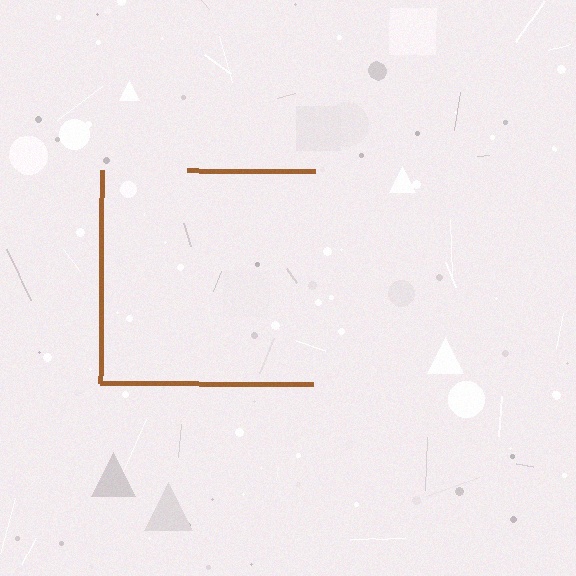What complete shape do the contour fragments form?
The contour fragments form a square.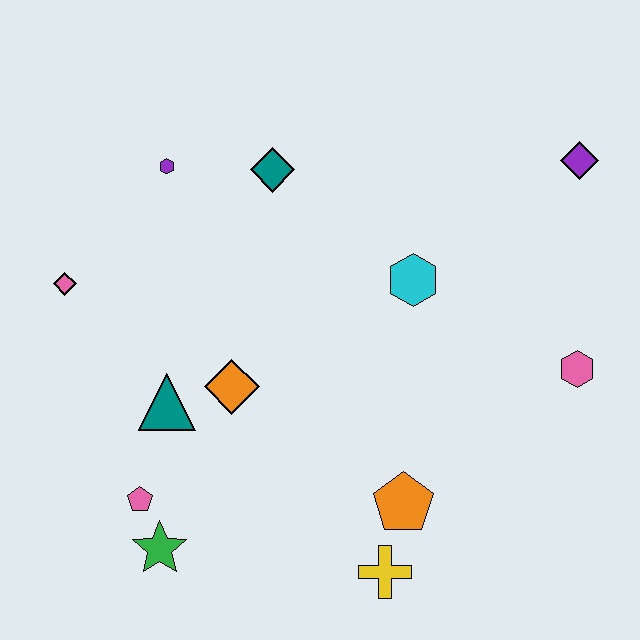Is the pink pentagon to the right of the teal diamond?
No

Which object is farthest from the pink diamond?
The purple diamond is farthest from the pink diamond.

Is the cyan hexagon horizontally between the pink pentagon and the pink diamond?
No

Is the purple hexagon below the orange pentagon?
No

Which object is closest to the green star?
The pink pentagon is closest to the green star.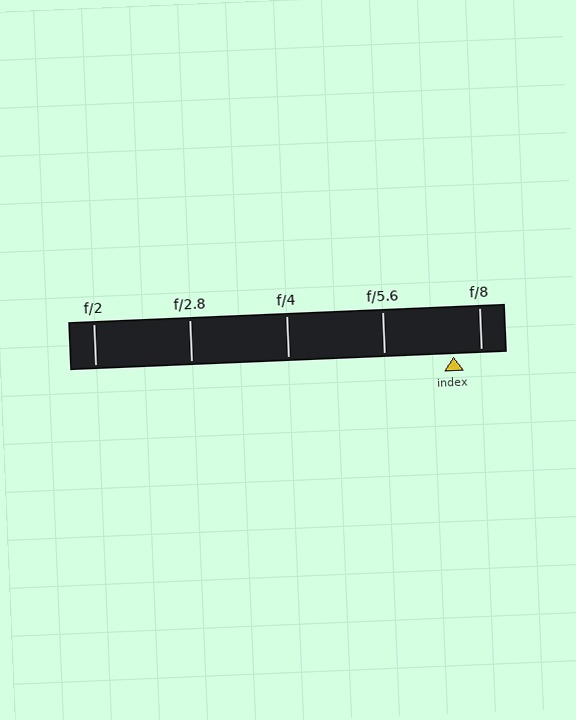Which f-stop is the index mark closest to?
The index mark is closest to f/8.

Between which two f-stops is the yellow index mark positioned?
The index mark is between f/5.6 and f/8.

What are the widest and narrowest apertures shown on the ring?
The widest aperture shown is f/2 and the narrowest is f/8.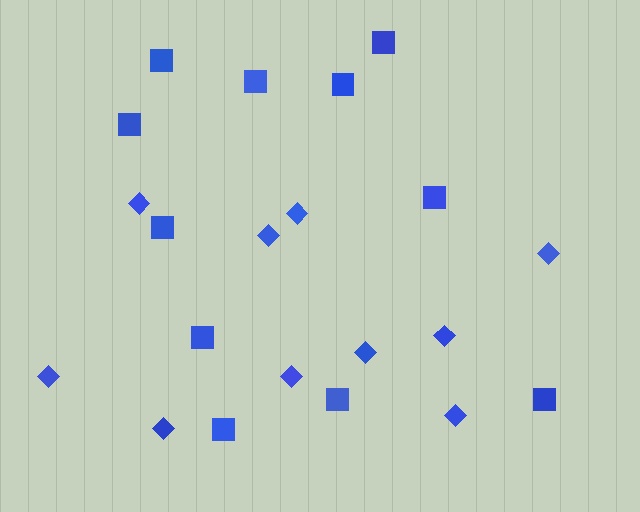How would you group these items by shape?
There are 2 groups: one group of diamonds (10) and one group of squares (11).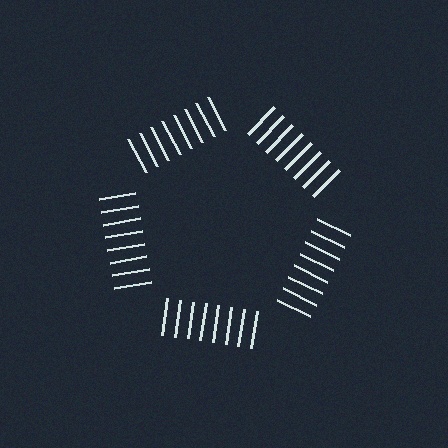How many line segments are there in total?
40 — 8 along each of the 5 edges.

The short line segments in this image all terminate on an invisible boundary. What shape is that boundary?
An illusory pentagon — the line segments terminate on its edges but no continuous stroke is drawn.